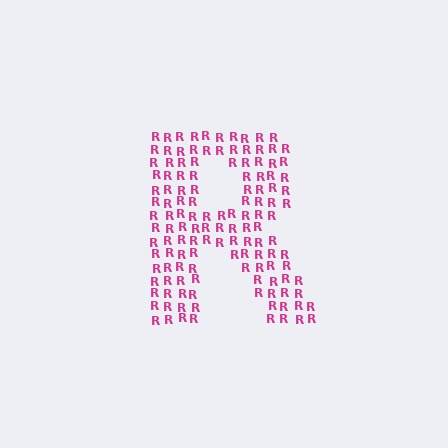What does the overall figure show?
The overall figure shows the letter R.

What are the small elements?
The small elements are letter R's.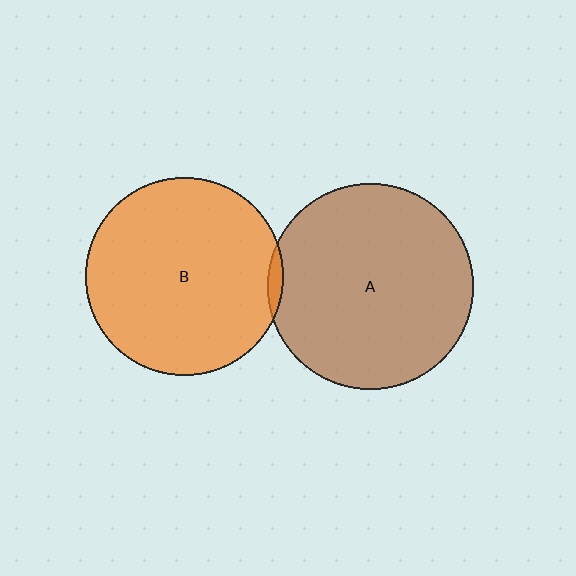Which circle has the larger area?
Circle A (brown).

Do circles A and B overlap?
Yes.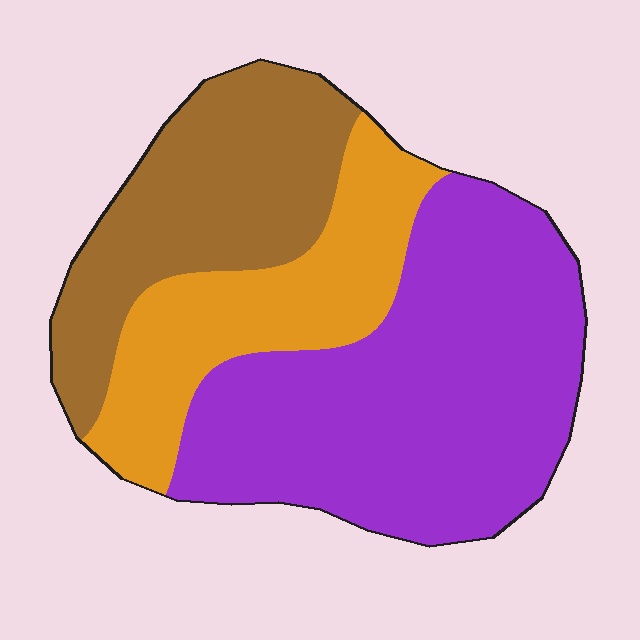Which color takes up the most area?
Purple, at roughly 50%.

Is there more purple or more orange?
Purple.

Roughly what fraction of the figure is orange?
Orange covers 24% of the figure.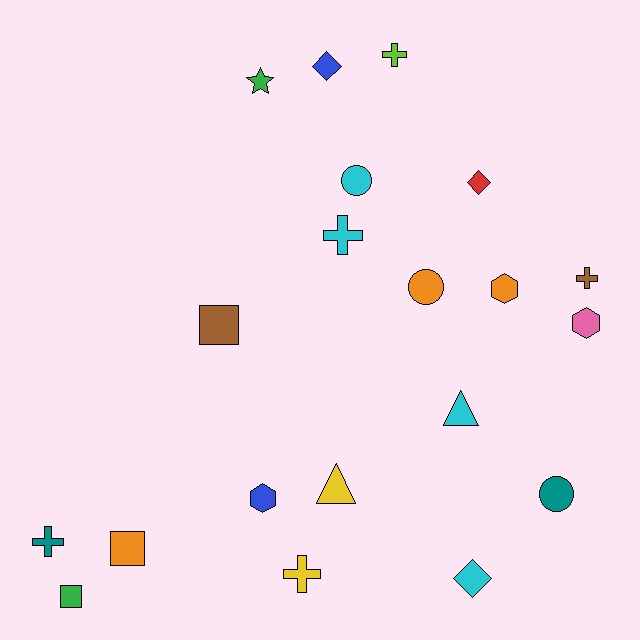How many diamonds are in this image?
There are 3 diamonds.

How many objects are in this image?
There are 20 objects.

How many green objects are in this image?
There are 2 green objects.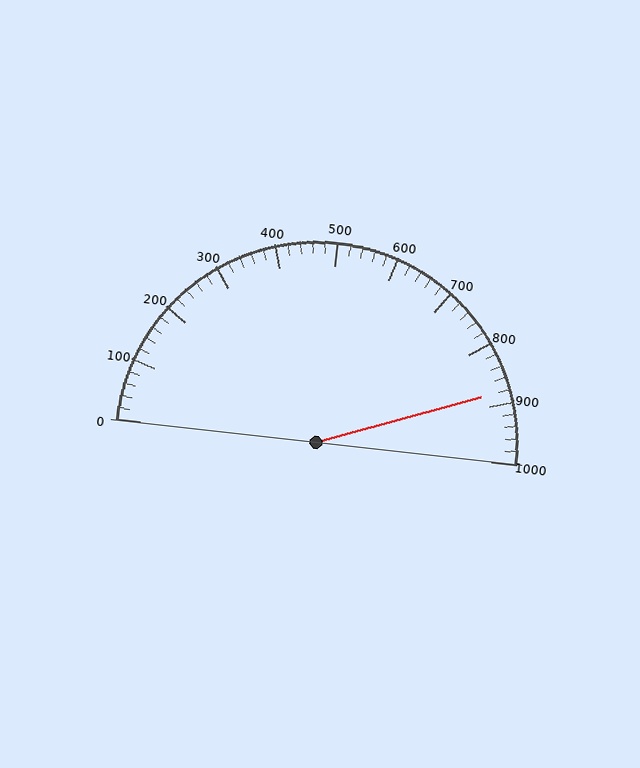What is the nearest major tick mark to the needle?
The nearest major tick mark is 900.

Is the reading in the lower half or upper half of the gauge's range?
The reading is in the upper half of the range (0 to 1000).